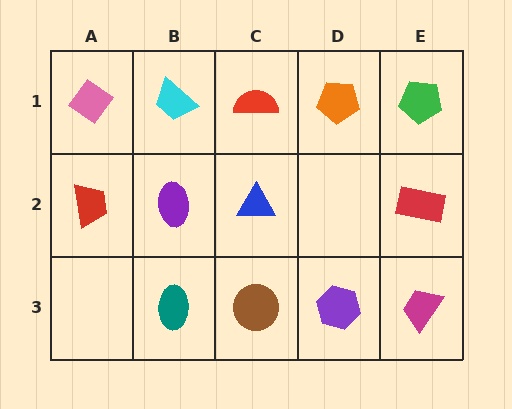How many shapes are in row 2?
4 shapes.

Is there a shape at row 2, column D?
No, that cell is empty.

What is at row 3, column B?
A teal ellipse.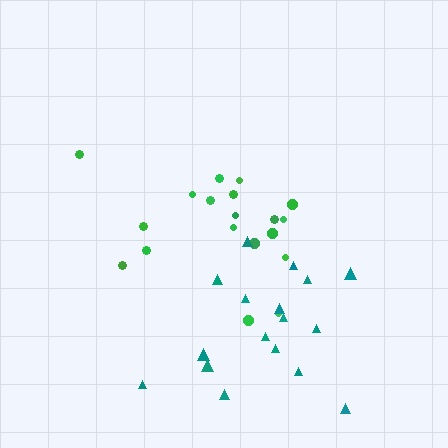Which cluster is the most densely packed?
Green.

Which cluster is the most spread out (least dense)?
Teal.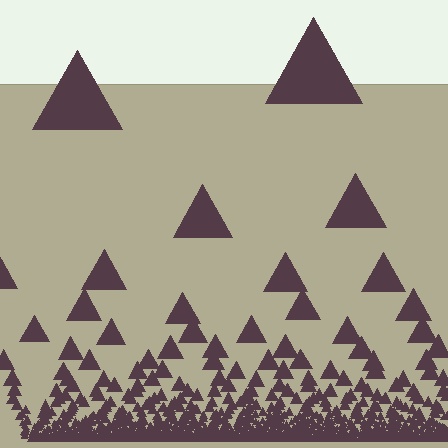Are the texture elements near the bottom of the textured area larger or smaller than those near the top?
Smaller. The gradient is inverted — elements near the bottom are smaller and denser.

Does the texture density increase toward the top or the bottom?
Density increases toward the bottom.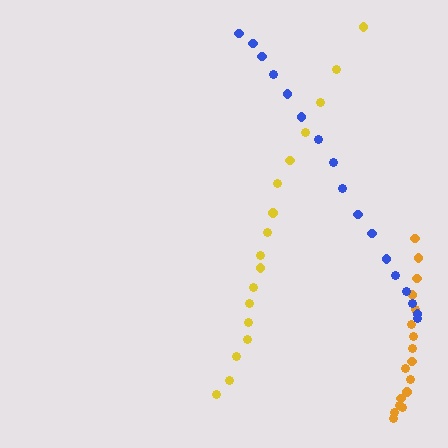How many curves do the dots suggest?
There are 3 distinct paths.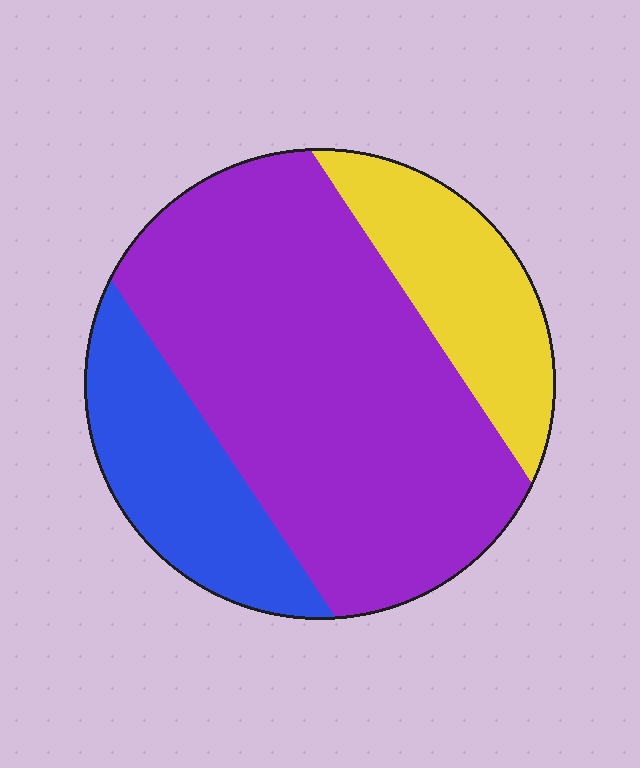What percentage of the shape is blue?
Blue takes up less than a quarter of the shape.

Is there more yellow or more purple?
Purple.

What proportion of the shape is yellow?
Yellow covers about 20% of the shape.